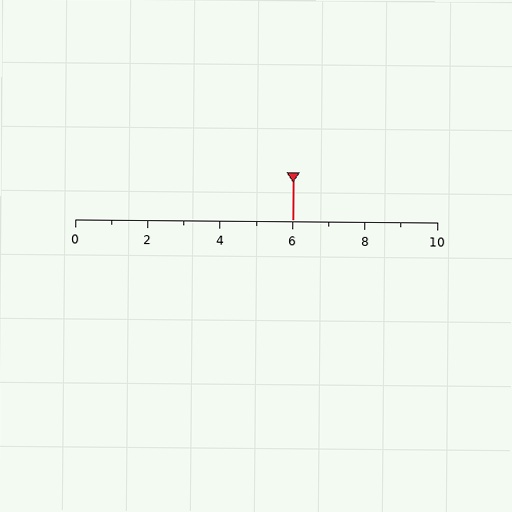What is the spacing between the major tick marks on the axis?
The major ticks are spaced 2 apart.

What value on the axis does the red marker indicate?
The marker indicates approximately 6.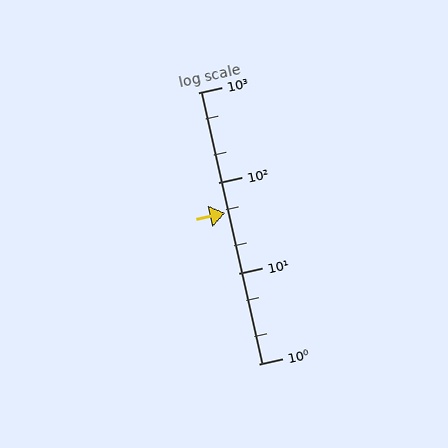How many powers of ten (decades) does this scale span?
The scale spans 3 decades, from 1 to 1000.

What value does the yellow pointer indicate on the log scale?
The pointer indicates approximately 46.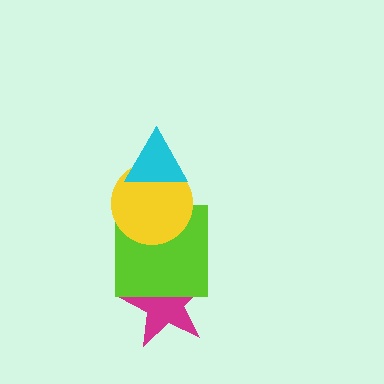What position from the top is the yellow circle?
The yellow circle is 2nd from the top.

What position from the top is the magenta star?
The magenta star is 4th from the top.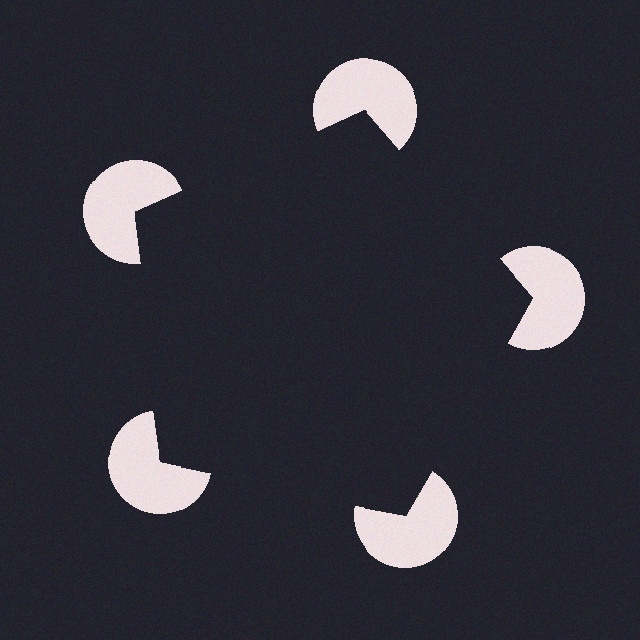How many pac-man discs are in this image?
There are 5 — one at each vertex of the illusory pentagon.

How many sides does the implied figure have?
5 sides.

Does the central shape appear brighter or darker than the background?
It typically appears slightly darker than the background, even though no actual brightness change is drawn.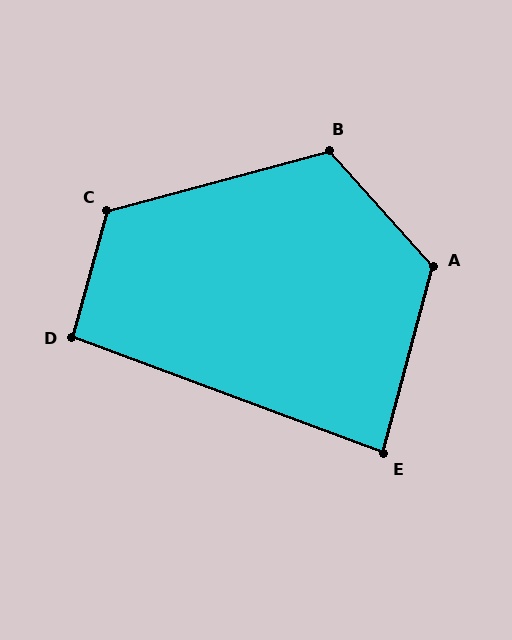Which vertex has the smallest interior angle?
E, at approximately 84 degrees.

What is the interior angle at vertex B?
Approximately 116 degrees (obtuse).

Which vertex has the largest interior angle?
A, at approximately 123 degrees.